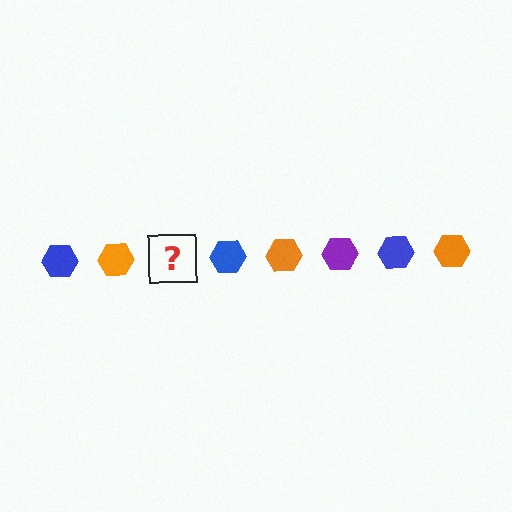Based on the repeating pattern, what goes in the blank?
The blank should be a purple hexagon.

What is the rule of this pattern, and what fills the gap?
The rule is that the pattern cycles through blue, orange, purple hexagons. The gap should be filled with a purple hexagon.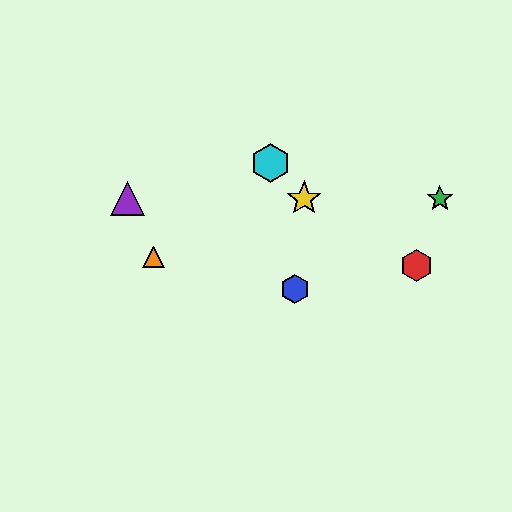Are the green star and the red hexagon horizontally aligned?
No, the green star is at y≈199 and the red hexagon is at y≈265.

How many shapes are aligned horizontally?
3 shapes (the green star, the yellow star, the purple triangle) are aligned horizontally.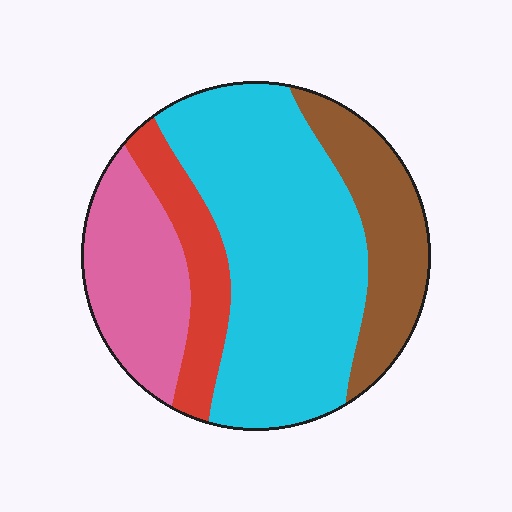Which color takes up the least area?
Red, at roughly 15%.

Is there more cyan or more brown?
Cyan.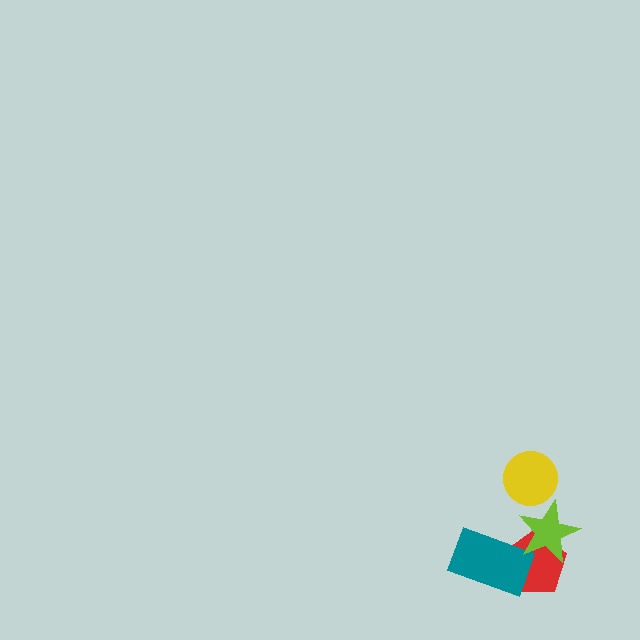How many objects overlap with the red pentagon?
2 objects overlap with the red pentagon.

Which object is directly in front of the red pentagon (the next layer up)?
The teal rectangle is directly in front of the red pentagon.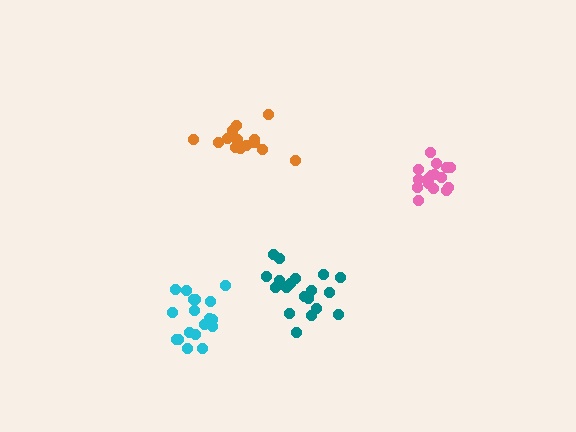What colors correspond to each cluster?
The clusters are colored: teal, orange, pink, cyan.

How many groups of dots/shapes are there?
There are 4 groups.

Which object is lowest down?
The cyan cluster is bottommost.